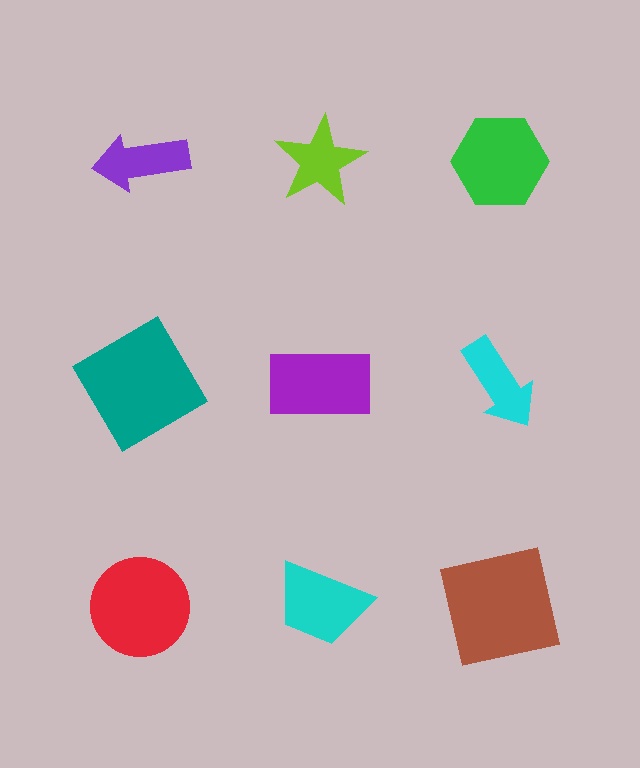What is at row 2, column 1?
A teal diamond.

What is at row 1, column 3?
A green hexagon.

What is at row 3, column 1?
A red circle.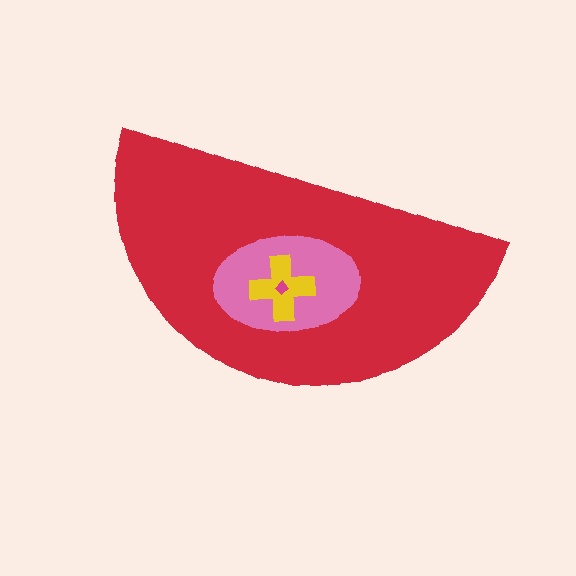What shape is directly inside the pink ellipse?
The yellow cross.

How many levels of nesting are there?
4.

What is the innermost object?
The magenta diamond.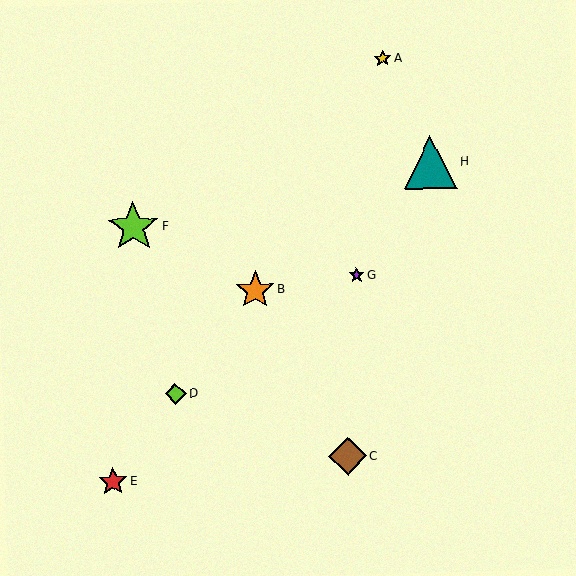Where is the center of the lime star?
The center of the lime star is at (133, 227).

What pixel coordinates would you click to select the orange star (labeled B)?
Click at (255, 290) to select the orange star B.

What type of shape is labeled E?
Shape E is a red star.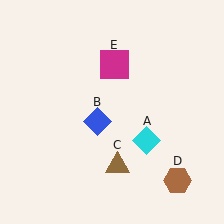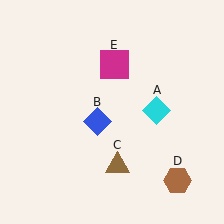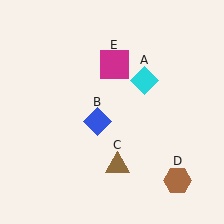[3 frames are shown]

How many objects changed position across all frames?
1 object changed position: cyan diamond (object A).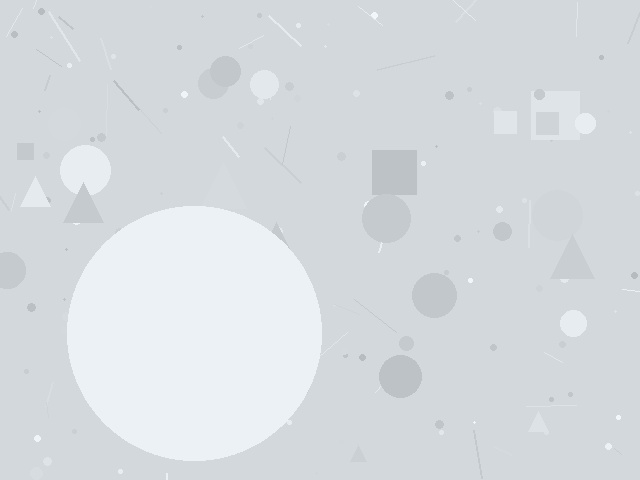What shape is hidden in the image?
A circle is hidden in the image.